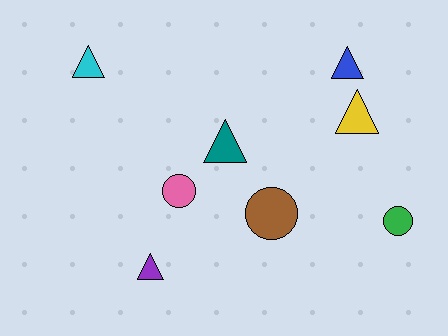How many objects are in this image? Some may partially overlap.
There are 8 objects.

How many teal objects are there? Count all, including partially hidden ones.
There is 1 teal object.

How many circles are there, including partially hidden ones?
There are 3 circles.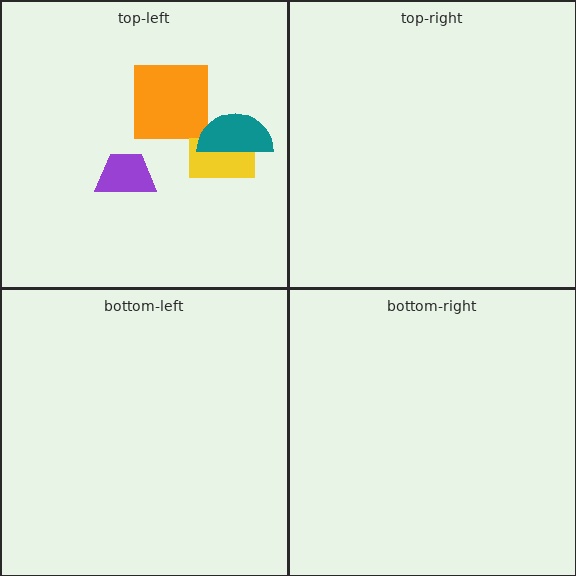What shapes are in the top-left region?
The purple trapezoid, the orange square, the yellow rectangle, the teal semicircle.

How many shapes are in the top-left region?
4.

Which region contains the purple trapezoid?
The top-left region.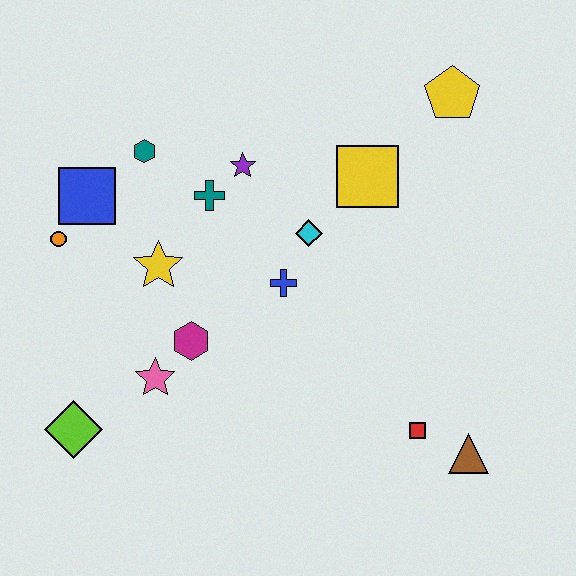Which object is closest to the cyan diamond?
The blue cross is closest to the cyan diamond.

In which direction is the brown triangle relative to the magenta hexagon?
The brown triangle is to the right of the magenta hexagon.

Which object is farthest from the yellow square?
The lime diamond is farthest from the yellow square.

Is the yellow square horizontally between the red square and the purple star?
Yes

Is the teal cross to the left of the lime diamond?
No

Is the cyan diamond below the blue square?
Yes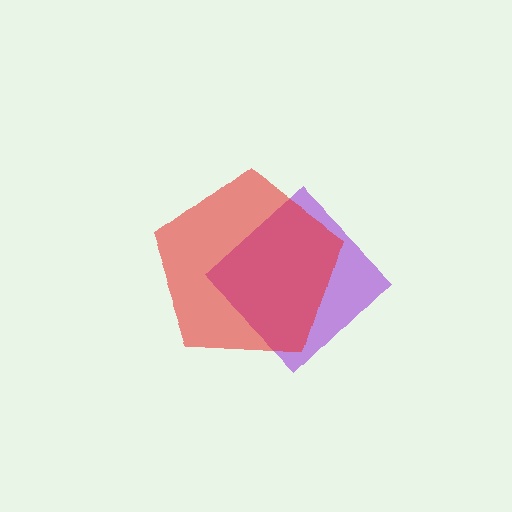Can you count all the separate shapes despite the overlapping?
Yes, there are 2 separate shapes.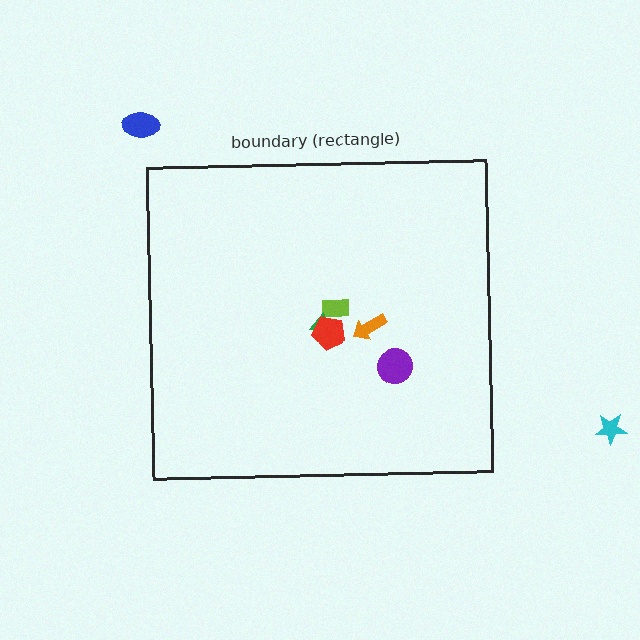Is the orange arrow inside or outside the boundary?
Inside.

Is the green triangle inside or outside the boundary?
Inside.